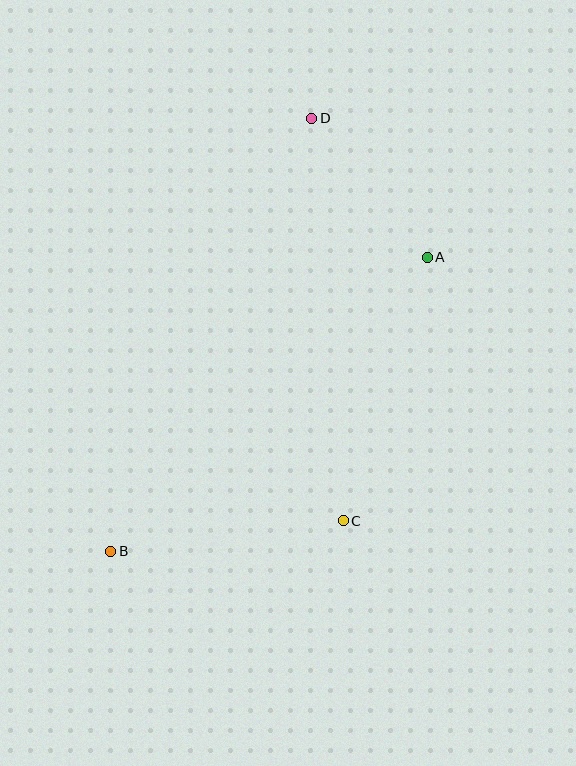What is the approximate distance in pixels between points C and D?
The distance between C and D is approximately 403 pixels.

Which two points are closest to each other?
Points A and D are closest to each other.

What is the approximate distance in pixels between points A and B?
The distance between A and B is approximately 432 pixels.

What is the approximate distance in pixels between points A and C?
The distance between A and C is approximately 276 pixels.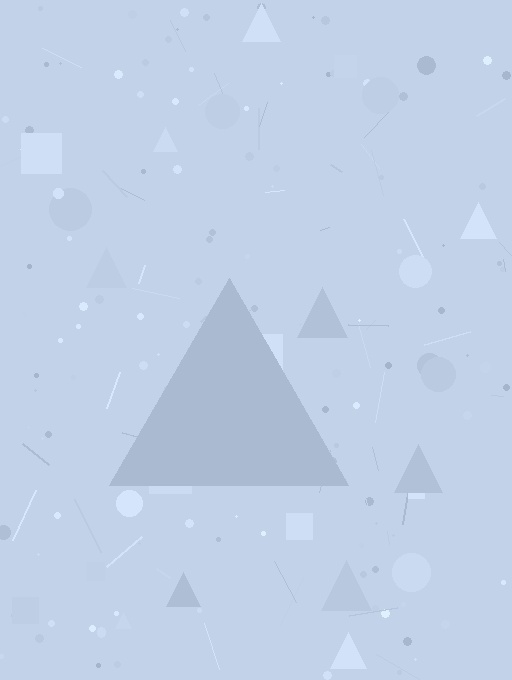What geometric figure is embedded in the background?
A triangle is embedded in the background.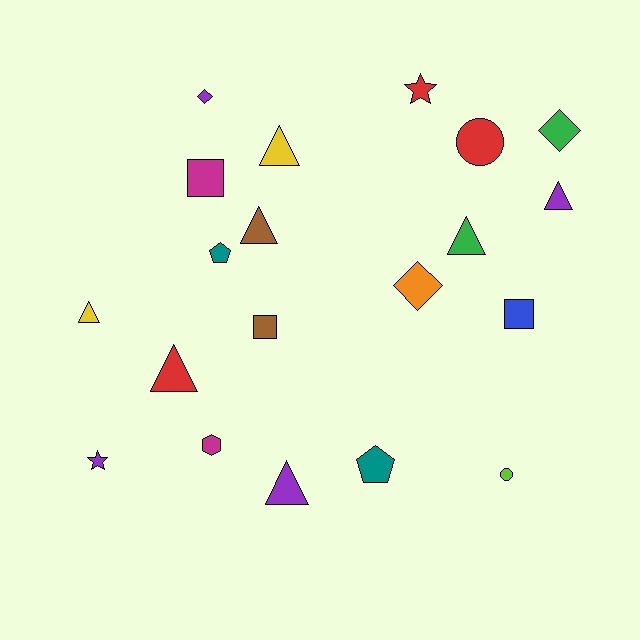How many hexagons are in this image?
There is 1 hexagon.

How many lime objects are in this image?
There is 1 lime object.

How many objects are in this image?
There are 20 objects.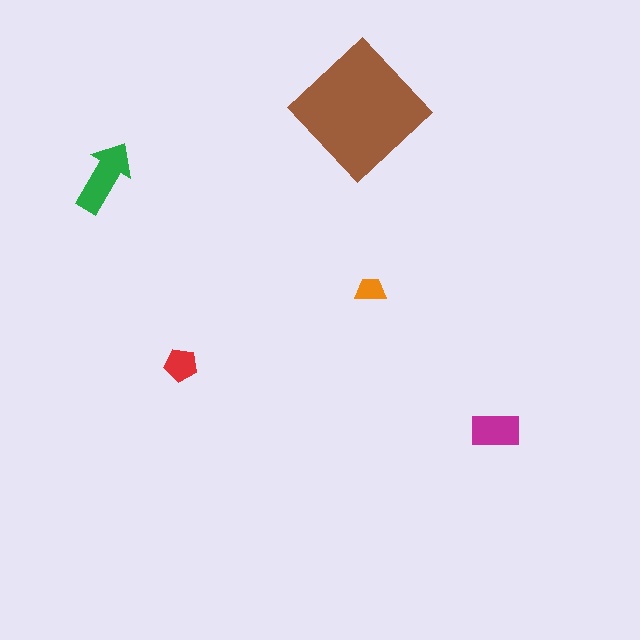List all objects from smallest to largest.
The orange trapezoid, the red pentagon, the magenta rectangle, the green arrow, the brown diamond.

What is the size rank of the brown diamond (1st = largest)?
1st.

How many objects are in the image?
There are 5 objects in the image.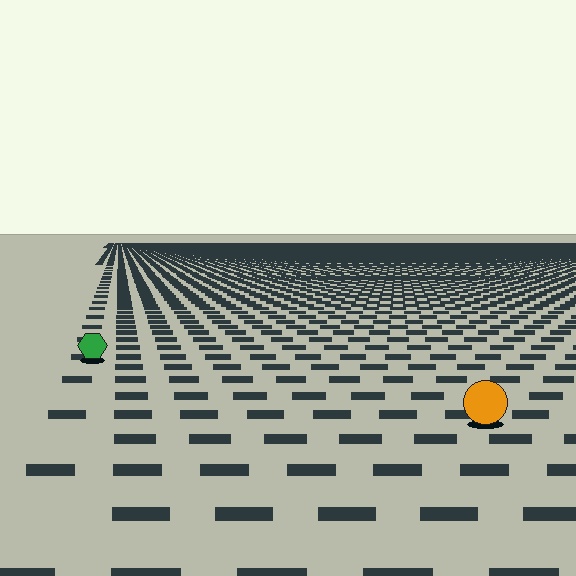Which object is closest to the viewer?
The orange circle is closest. The texture marks near it are larger and more spread out.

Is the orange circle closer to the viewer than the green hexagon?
Yes. The orange circle is closer — you can tell from the texture gradient: the ground texture is coarser near it.